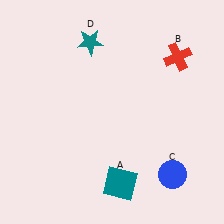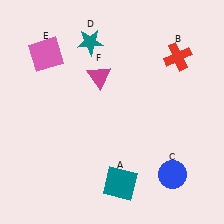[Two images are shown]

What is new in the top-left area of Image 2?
A pink square (E) was added in the top-left area of Image 2.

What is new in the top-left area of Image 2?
A magenta triangle (F) was added in the top-left area of Image 2.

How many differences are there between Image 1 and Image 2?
There are 2 differences between the two images.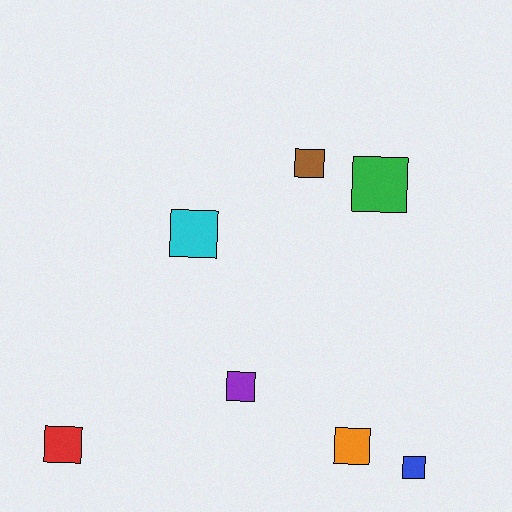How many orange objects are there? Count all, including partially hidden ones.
There is 1 orange object.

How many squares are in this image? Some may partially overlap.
There are 7 squares.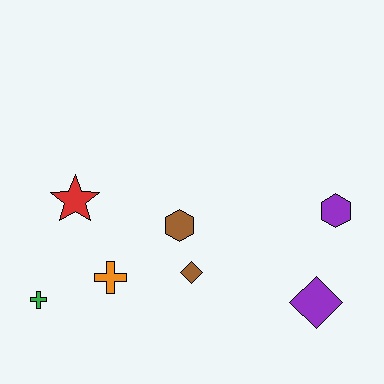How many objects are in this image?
There are 7 objects.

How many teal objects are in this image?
There are no teal objects.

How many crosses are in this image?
There are 2 crosses.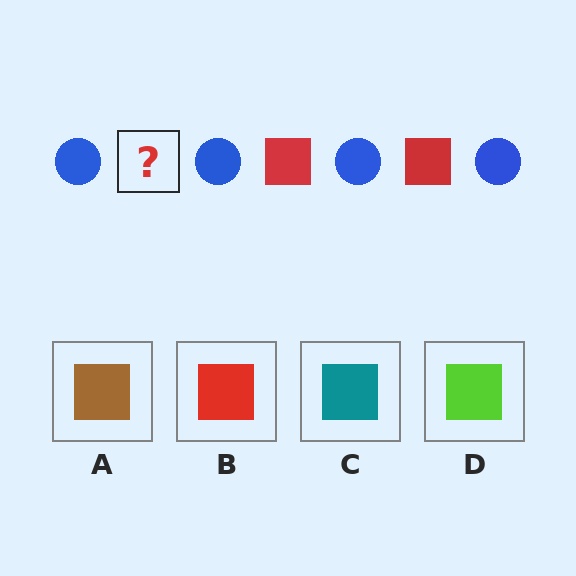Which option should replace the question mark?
Option B.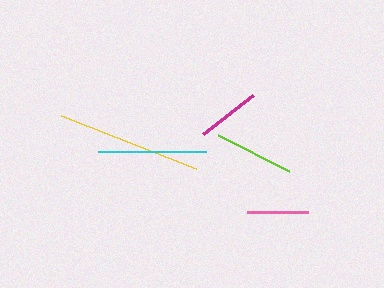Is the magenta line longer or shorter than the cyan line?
The cyan line is longer than the magenta line.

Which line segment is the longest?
The yellow line is the longest at approximately 145 pixels.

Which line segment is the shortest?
The pink line is the shortest at approximately 61 pixels.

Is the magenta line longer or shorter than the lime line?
The lime line is longer than the magenta line.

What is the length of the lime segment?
The lime segment is approximately 79 pixels long.